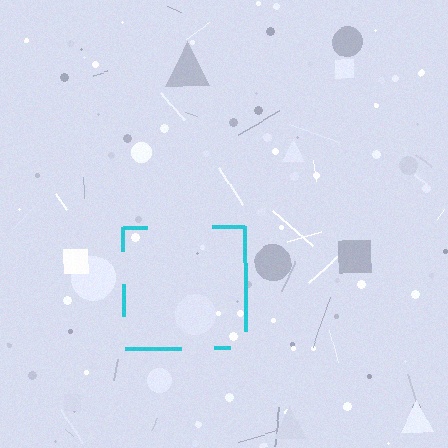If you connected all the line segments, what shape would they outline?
They would outline a square.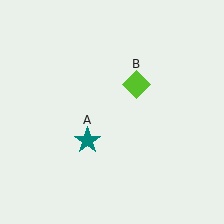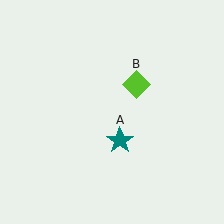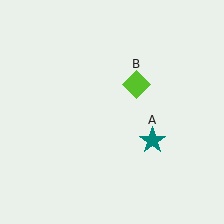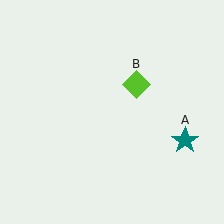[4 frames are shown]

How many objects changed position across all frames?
1 object changed position: teal star (object A).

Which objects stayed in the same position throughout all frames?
Lime diamond (object B) remained stationary.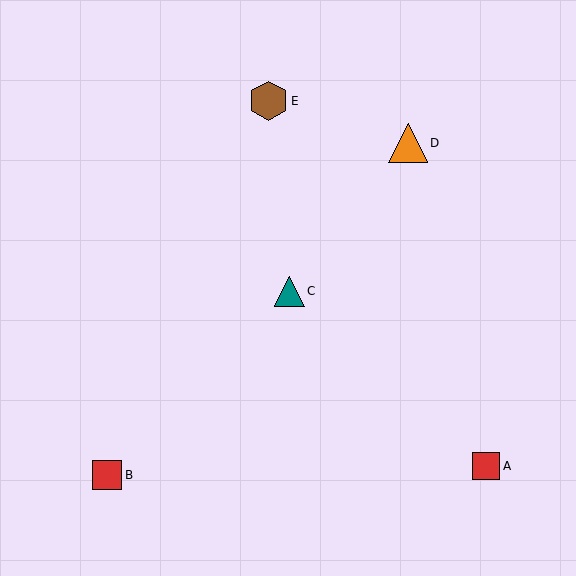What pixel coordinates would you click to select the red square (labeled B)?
Click at (107, 475) to select the red square B.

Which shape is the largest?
The brown hexagon (labeled E) is the largest.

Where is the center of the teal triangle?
The center of the teal triangle is at (289, 292).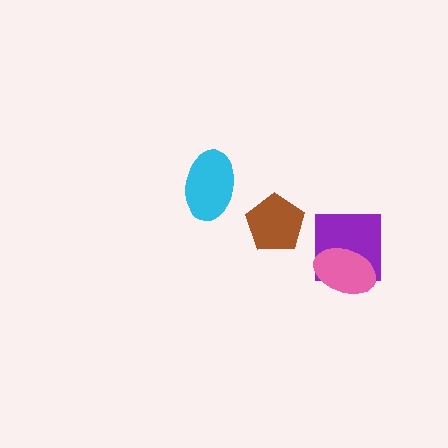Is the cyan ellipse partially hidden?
No, no other shape covers it.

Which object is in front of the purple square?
The pink ellipse is in front of the purple square.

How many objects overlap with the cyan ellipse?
0 objects overlap with the cyan ellipse.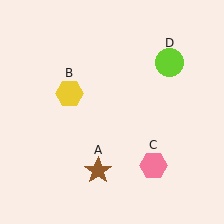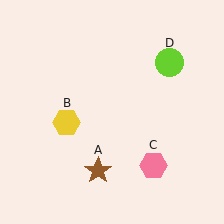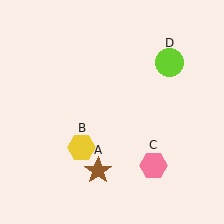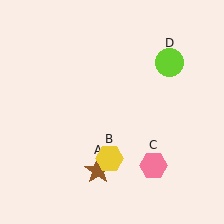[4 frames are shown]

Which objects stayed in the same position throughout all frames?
Brown star (object A) and pink hexagon (object C) and lime circle (object D) remained stationary.